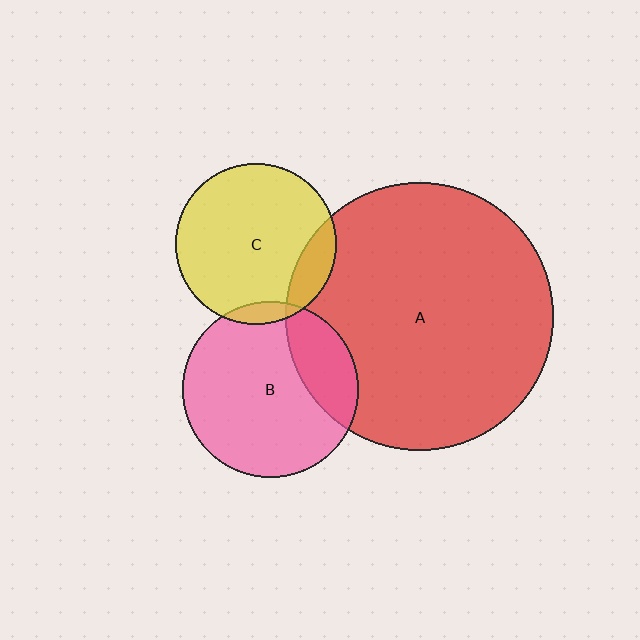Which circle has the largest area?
Circle A (red).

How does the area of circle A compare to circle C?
Approximately 2.8 times.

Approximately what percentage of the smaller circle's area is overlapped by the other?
Approximately 25%.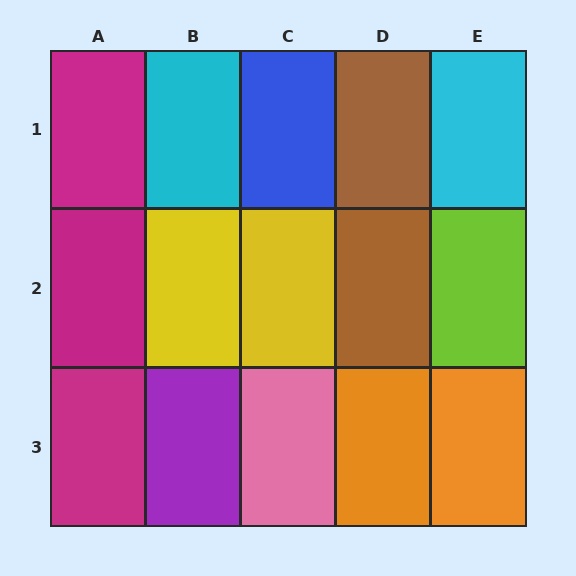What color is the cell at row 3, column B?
Purple.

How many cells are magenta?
3 cells are magenta.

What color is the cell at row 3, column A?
Magenta.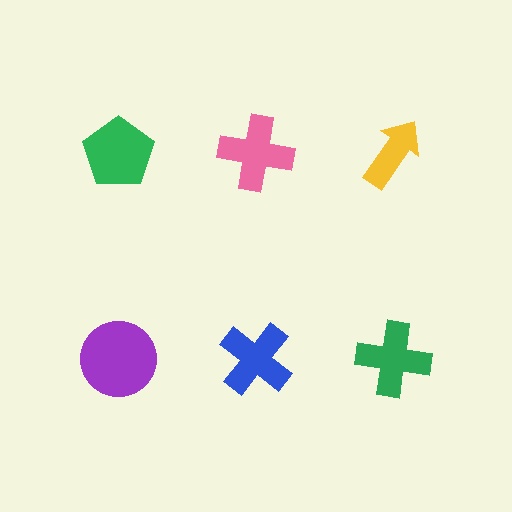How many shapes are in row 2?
3 shapes.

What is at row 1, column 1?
A green pentagon.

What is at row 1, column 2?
A pink cross.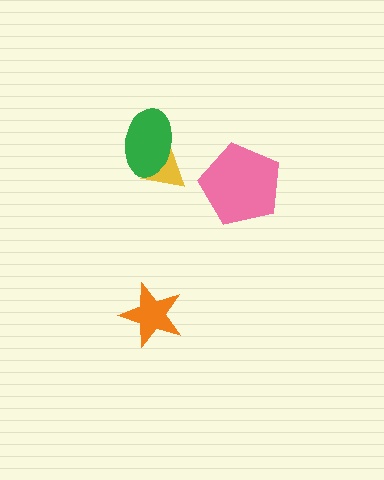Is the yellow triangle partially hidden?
Yes, it is partially covered by another shape.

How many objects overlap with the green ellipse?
1 object overlaps with the green ellipse.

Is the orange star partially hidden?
No, no other shape covers it.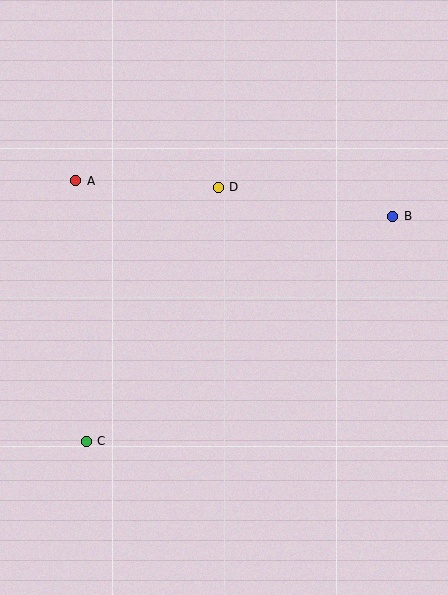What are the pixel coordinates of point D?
Point D is at (218, 187).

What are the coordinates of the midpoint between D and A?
The midpoint between D and A is at (147, 184).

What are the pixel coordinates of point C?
Point C is at (86, 441).